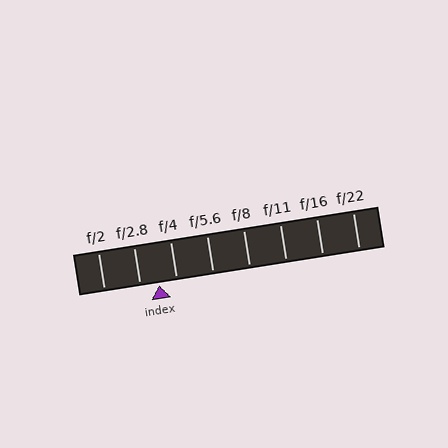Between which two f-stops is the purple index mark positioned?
The index mark is between f/2.8 and f/4.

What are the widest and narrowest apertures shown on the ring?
The widest aperture shown is f/2 and the narrowest is f/22.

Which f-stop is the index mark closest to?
The index mark is closest to f/4.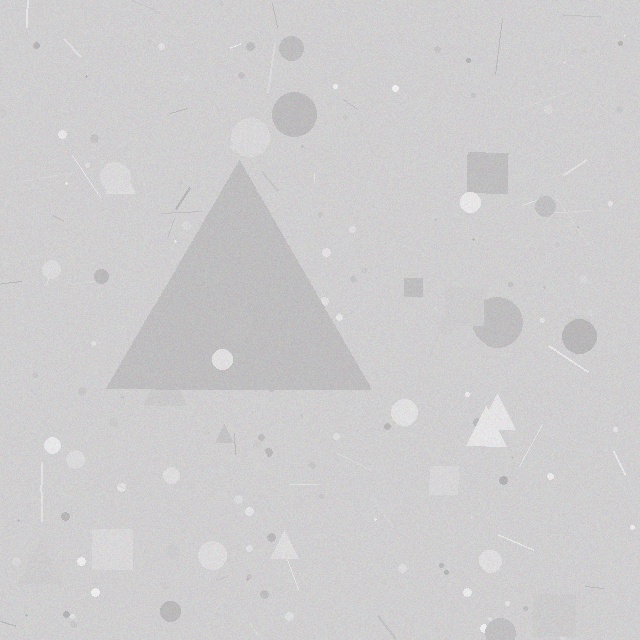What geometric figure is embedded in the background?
A triangle is embedded in the background.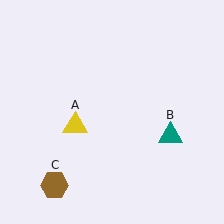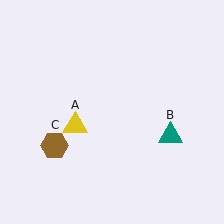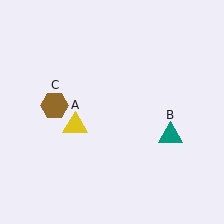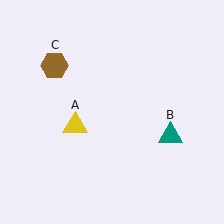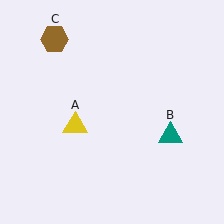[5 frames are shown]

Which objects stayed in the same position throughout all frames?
Yellow triangle (object A) and teal triangle (object B) remained stationary.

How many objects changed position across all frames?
1 object changed position: brown hexagon (object C).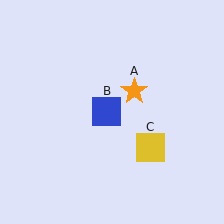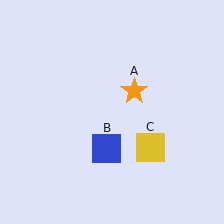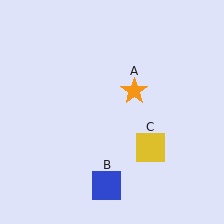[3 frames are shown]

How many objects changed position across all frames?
1 object changed position: blue square (object B).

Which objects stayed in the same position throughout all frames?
Orange star (object A) and yellow square (object C) remained stationary.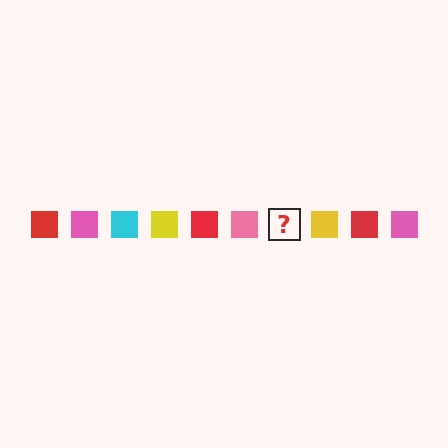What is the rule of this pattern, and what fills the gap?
The rule is that the pattern cycles through red, pink, cyan, yellow squares. The gap should be filled with a cyan square.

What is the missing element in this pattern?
The missing element is a cyan square.